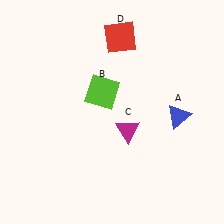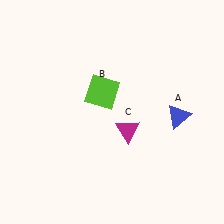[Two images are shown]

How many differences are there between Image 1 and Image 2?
There is 1 difference between the two images.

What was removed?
The red square (D) was removed in Image 2.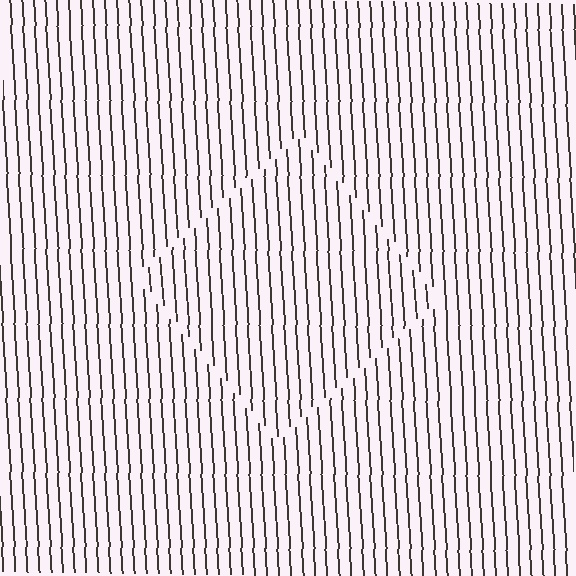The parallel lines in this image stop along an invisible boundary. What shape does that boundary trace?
An illusory square. The interior of the shape contains the same grating, shifted by half a period — the contour is defined by the phase discontinuity where line-ends from the inner and outer gratings abut.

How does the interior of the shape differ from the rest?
The interior of the shape contains the same grating, shifted by half a period — the contour is defined by the phase discontinuity where line-ends from the inner and outer gratings abut.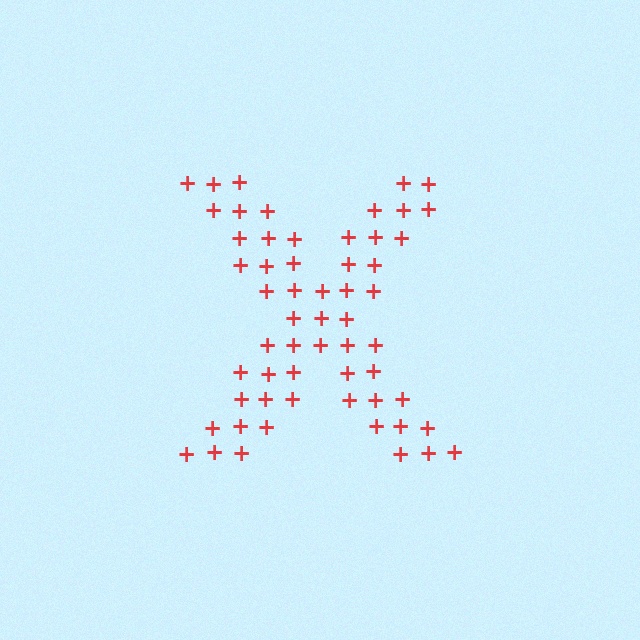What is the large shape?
The large shape is the letter X.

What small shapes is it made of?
It is made of small plus signs.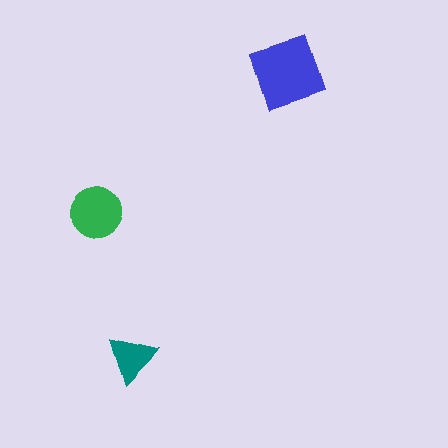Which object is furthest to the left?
The green circle is leftmost.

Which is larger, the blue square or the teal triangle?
The blue square.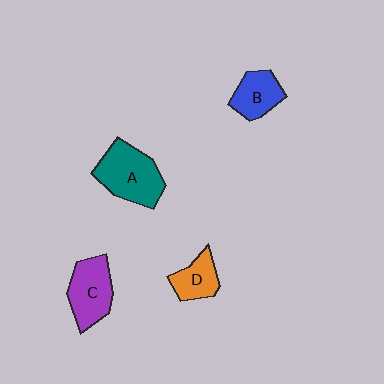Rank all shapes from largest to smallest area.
From largest to smallest: A (teal), C (purple), B (blue), D (orange).